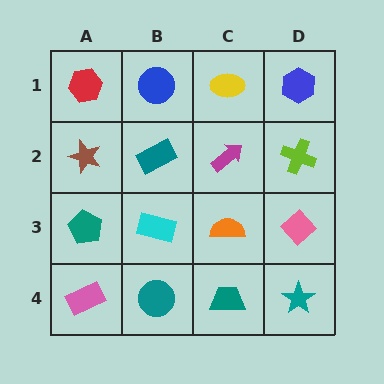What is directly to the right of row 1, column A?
A blue circle.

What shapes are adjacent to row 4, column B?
A cyan rectangle (row 3, column B), a pink rectangle (row 4, column A), a teal trapezoid (row 4, column C).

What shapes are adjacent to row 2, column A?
A red hexagon (row 1, column A), a teal pentagon (row 3, column A), a teal rectangle (row 2, column B).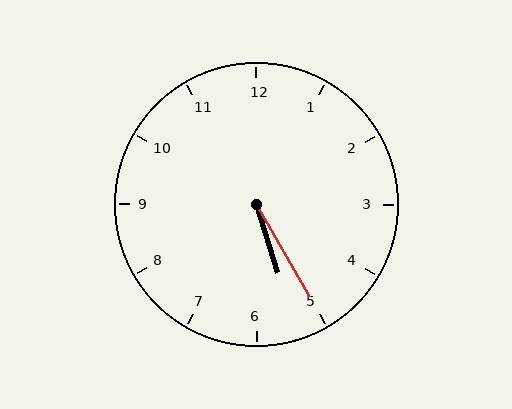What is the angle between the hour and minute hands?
Approximately 12 degrees.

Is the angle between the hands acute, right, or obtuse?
It is acute.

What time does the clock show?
5:25.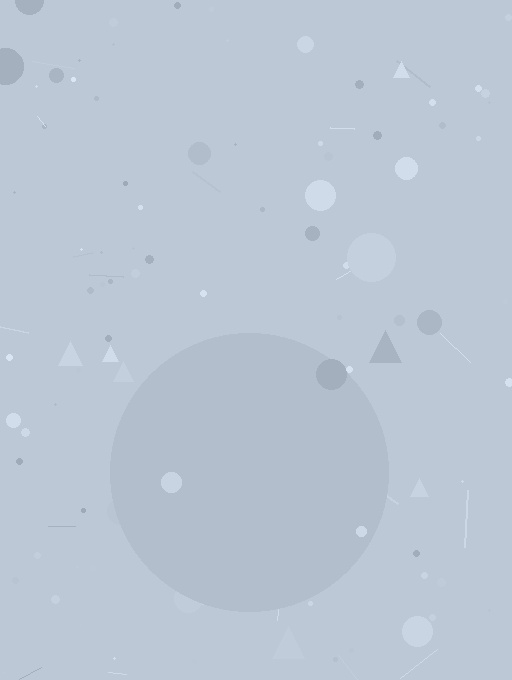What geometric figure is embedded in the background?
A circle is embedded in the background.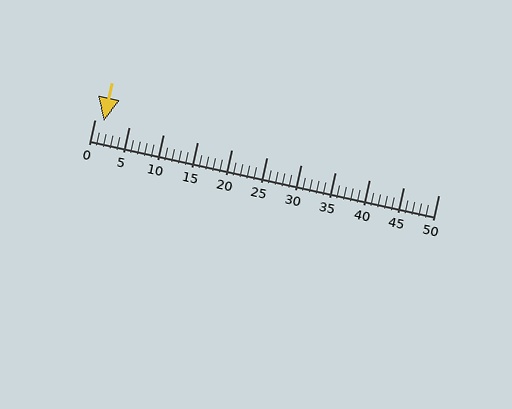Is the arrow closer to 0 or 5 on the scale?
The arrow is closer to 0.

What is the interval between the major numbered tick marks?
The major tick marks are spaced 5 units apart.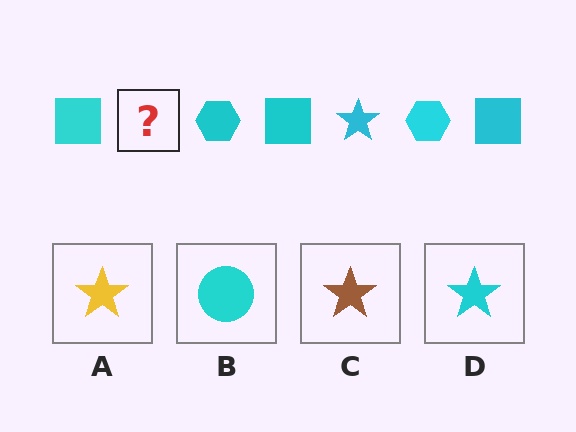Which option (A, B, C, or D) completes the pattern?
D.